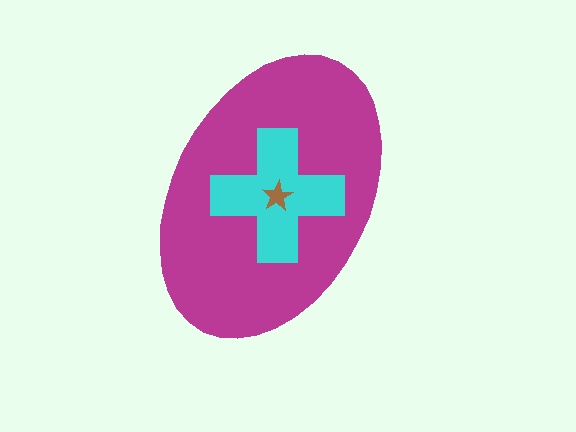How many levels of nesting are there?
3.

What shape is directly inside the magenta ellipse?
The cyan cross.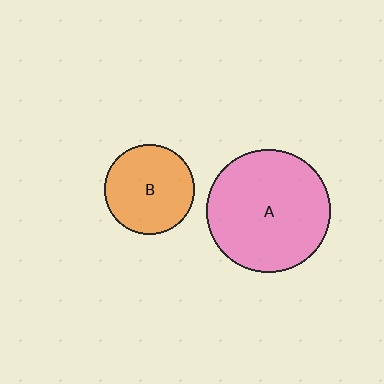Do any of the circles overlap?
No, none of the circles overlap.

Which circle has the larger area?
Circle A (pink).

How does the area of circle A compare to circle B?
Approximately 1.9 times.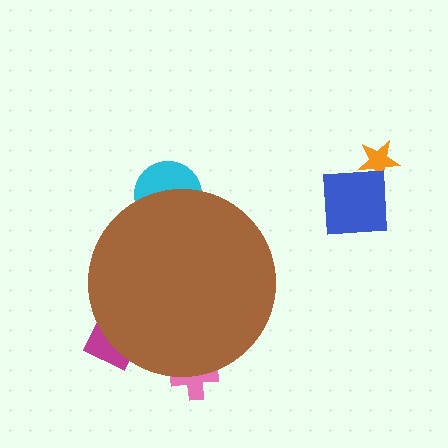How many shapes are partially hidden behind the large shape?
3 shapes are partially hidden.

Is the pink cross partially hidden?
Yes, the pink cross is partially hidden behind the brown circle.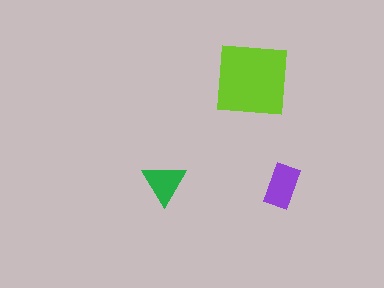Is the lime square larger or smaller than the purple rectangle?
Larger.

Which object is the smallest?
The green triangle.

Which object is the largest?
The lime square.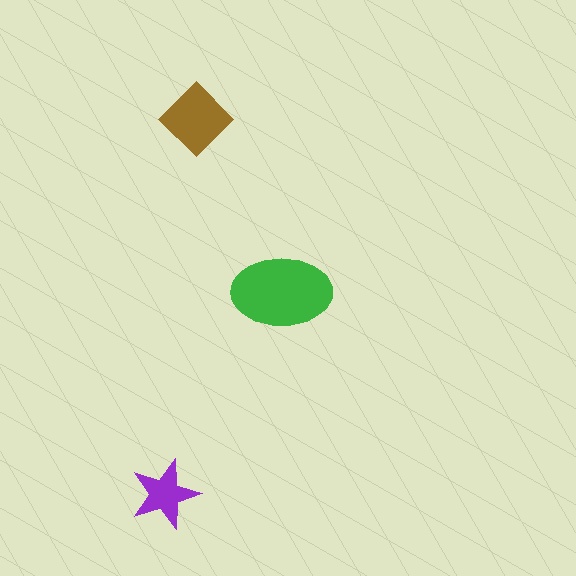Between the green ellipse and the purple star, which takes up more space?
The green ellipse.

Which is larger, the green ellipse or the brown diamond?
The green ellipse.